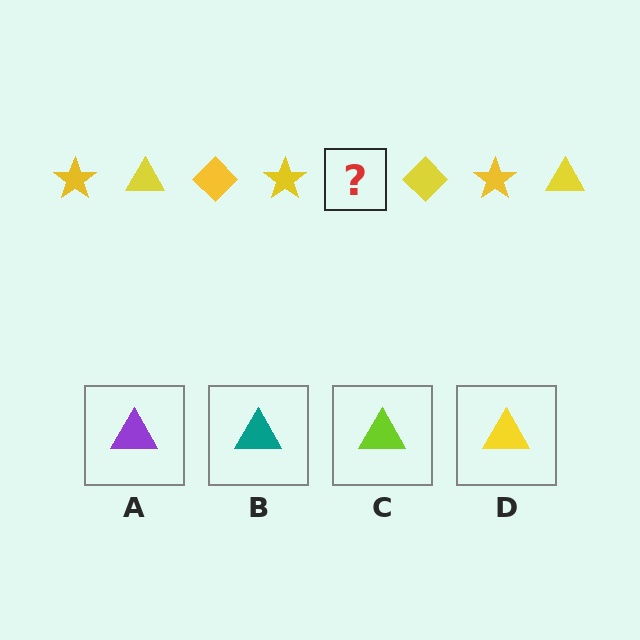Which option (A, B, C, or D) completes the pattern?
D.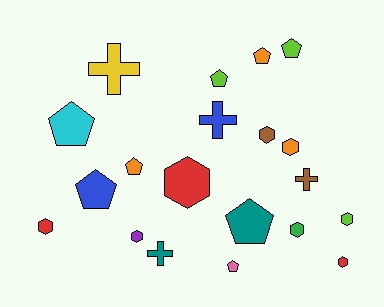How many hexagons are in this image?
There are 8 hexagons.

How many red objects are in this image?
There are 3 red objects.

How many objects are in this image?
There are 20 objects.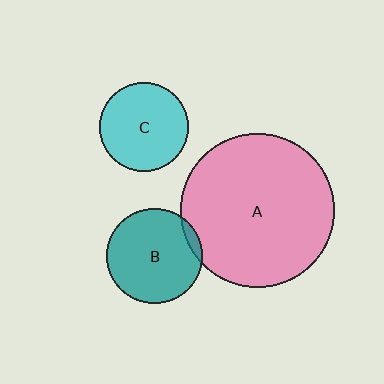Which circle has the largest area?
Circle A (pink).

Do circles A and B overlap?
Yes.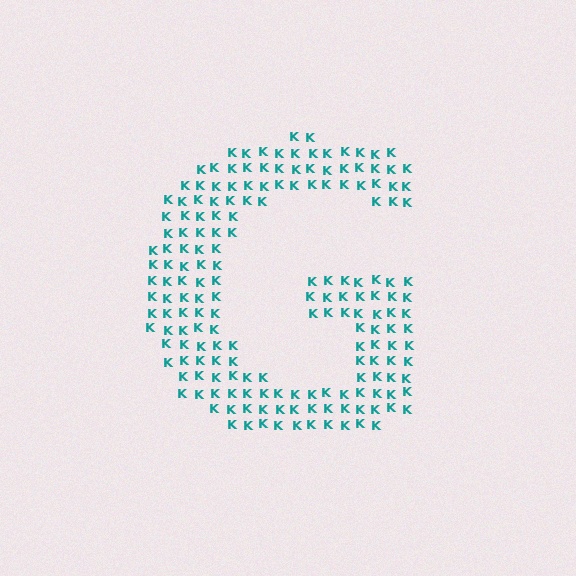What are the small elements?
The small elements are letter K's.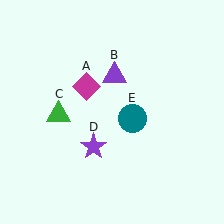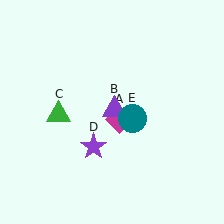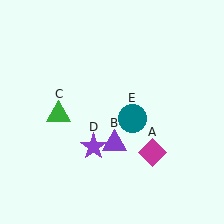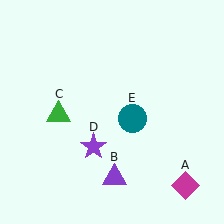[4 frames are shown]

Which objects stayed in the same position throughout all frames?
Green triangle (object C) and purple star (object D) and teal circle (object E) remained stationary.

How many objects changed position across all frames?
2 objects changed position: magenta diamond (object A), purple triangle (object B).